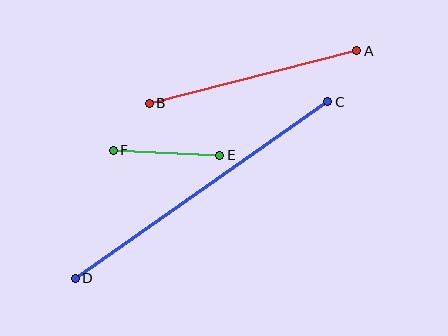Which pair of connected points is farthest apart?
Points C and D are farthest apart.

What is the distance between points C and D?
The distance is approximately 308 pixels.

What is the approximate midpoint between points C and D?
The midpoint is at approximately (202, 190) pixels.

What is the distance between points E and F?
The distance is approximately 106 pixels.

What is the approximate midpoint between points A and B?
The midpoint is at approximately (253, 77) pixels.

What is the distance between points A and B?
The distance is approximately 214 pixels.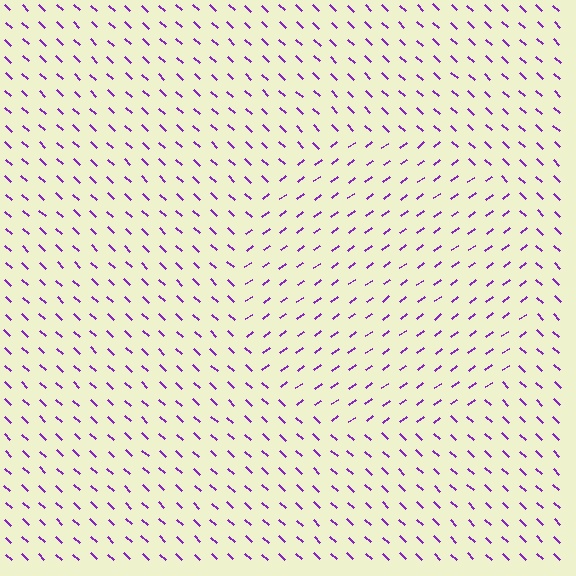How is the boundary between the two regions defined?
The boundary is defined purely by a change in line orientation (approximately 80 degrees difference). All lines are the same color and thickness.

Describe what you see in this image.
The image is filled with small purple line segments. A circle region in the image has lines oriented differently from the surrounding lines, creating a visible texture boundary.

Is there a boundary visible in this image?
Yes, there is a texture boundary formed by a change in line orientation.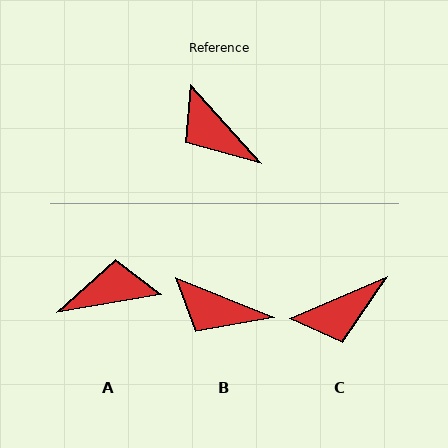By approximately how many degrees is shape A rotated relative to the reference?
Approximately 122 degrees clockwise.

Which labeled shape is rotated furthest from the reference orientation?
A, about 122 degrees away.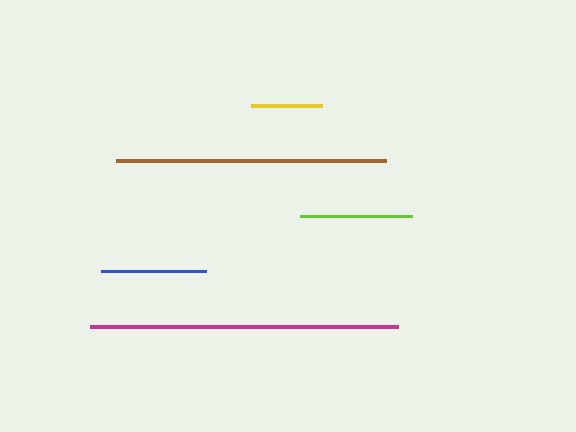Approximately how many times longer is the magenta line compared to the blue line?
The magenta line is approximately 2.9 times the length of the blue line.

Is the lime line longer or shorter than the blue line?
The lime line is longer than the blue line.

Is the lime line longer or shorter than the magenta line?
The magenta line is longer than the lime line.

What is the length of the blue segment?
The blue segment is approximately 105 pixels long.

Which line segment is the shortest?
The yellow line is the shortest at approximately 71 pixels.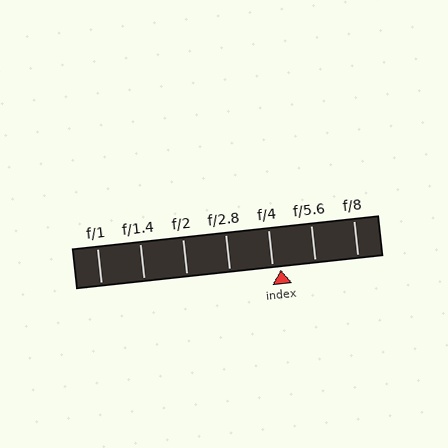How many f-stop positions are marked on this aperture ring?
There are 7 f-stop positions marked.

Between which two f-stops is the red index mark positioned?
The index mark is between f/4 and f/5.6.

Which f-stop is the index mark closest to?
The index mark is closest to f/4.